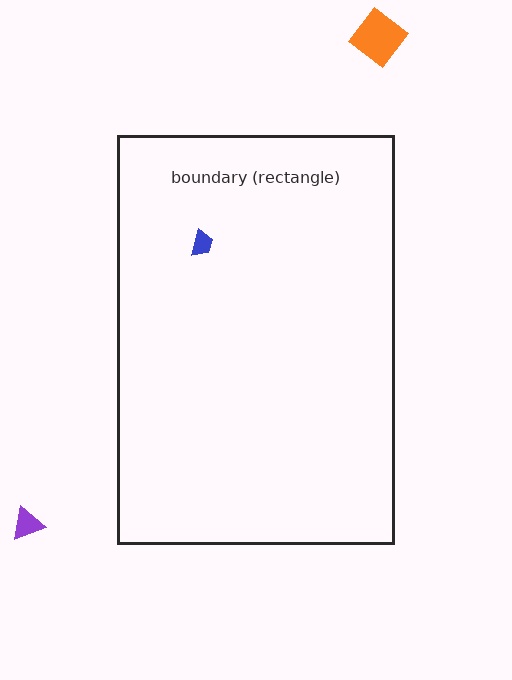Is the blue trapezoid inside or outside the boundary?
Inside.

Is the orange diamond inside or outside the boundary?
Outside.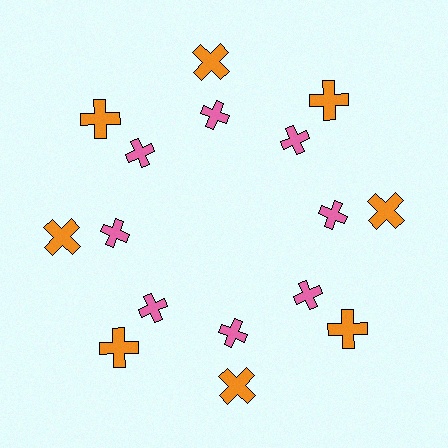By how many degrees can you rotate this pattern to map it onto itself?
The pattern maps onto itself every 45 degrees of rotation.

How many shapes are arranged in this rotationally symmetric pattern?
There are 16 shapes, arranged in 8 groups of 2.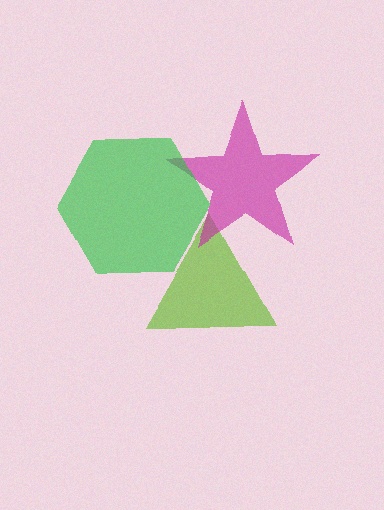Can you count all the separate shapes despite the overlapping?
Yes, there are 3 separate shapes.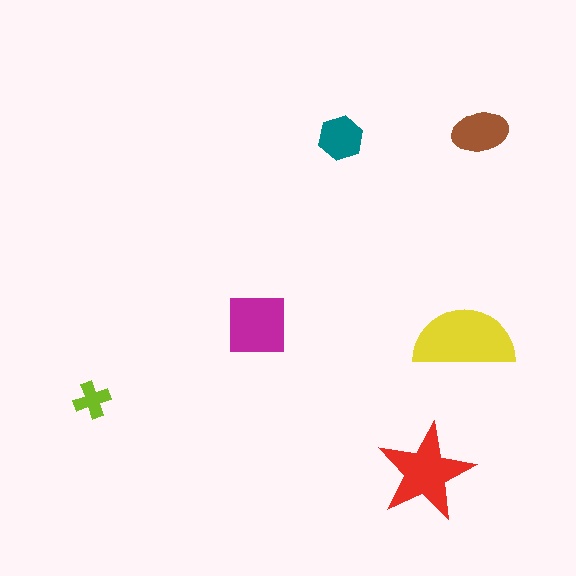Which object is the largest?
The yellow semicircle.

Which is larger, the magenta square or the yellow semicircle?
The yellow semicircle.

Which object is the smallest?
The lime cross.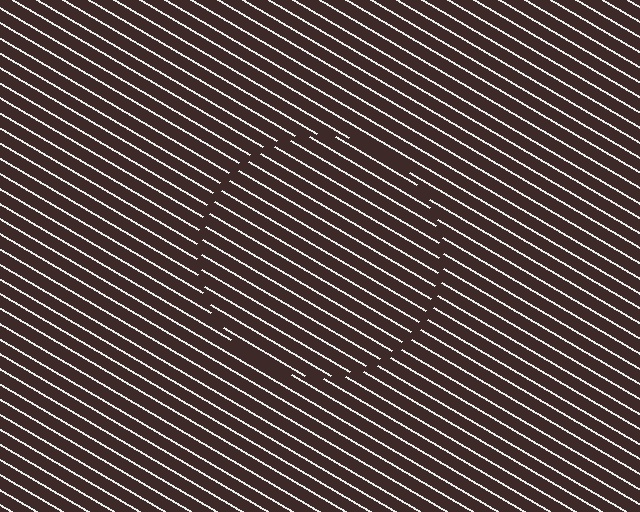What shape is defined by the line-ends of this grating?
An illusory circle. The interior of the shape contains the same grating, shifted by half a period — the contour is defined by the phase discontinuity where line-ends from the inner and outer gratings abut.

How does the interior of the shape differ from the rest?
The interior of the shape contains the same grating, shifted by half a period — the contour is defined by the phase discontinuity where line-ends from the inner and outer gratings abut.